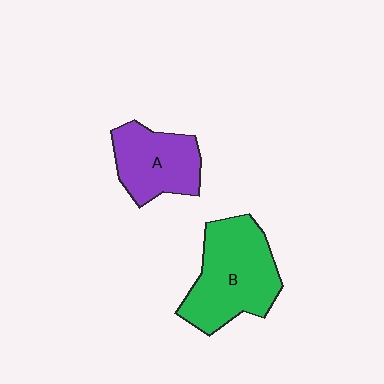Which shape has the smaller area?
Shape A (purple).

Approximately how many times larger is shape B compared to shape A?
Approximately 1.4 times.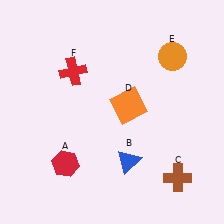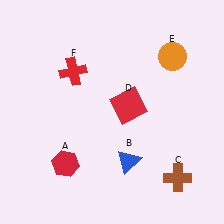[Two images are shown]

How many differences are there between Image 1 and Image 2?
There is 1 difference between the two images.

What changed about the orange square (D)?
In Image 1, D is orange. In Image 2, it changed to red.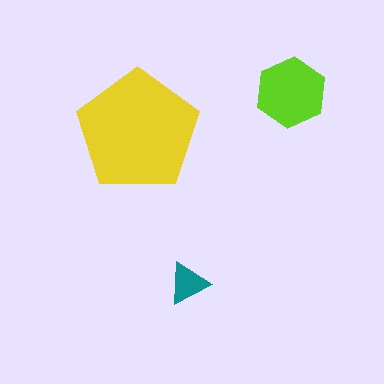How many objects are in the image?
There are 3 objects in the image.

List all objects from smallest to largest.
The teal triangle, the lime hexagon, the yellow pentagon.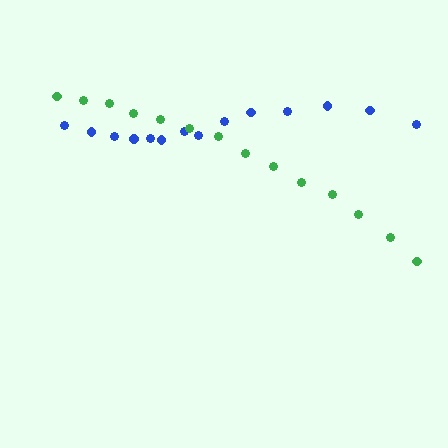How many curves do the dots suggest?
There are 2 distinct paths.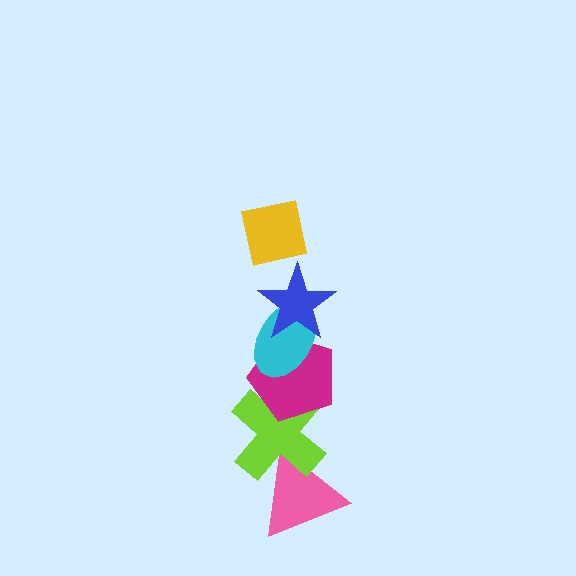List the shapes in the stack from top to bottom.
From top to bottom: the yellow square, the blue star, the cyan ellipse, the magenta pentagon, the lime cross, the pink triangle.